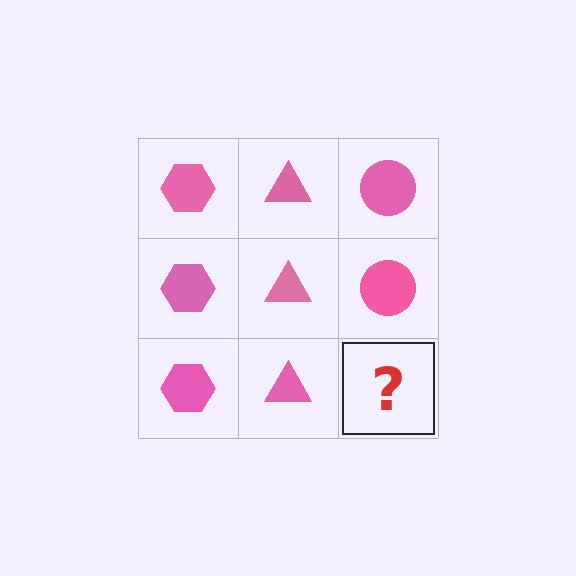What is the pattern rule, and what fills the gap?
The rule is that each column has a consistent shape. The gap should be filled with a pink circle.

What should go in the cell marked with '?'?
The missing cell should contain a pink circle.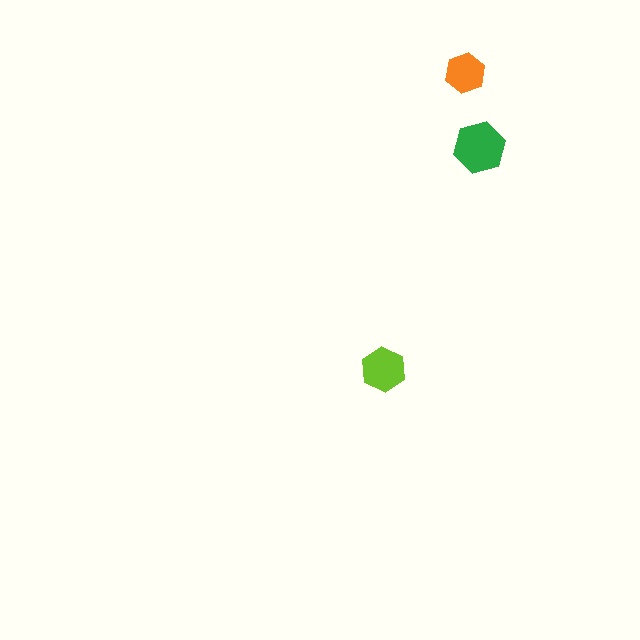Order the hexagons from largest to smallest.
the green one, the lime one, the orange one.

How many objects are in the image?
There are 3 objects in the image.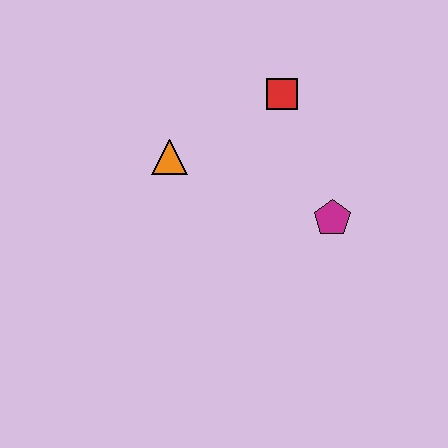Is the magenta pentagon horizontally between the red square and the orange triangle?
No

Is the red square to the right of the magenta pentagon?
No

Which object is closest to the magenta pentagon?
The red square is closest to the magenta pentagon.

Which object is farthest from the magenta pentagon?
The orange triangle is farthest from the magenta pentagon.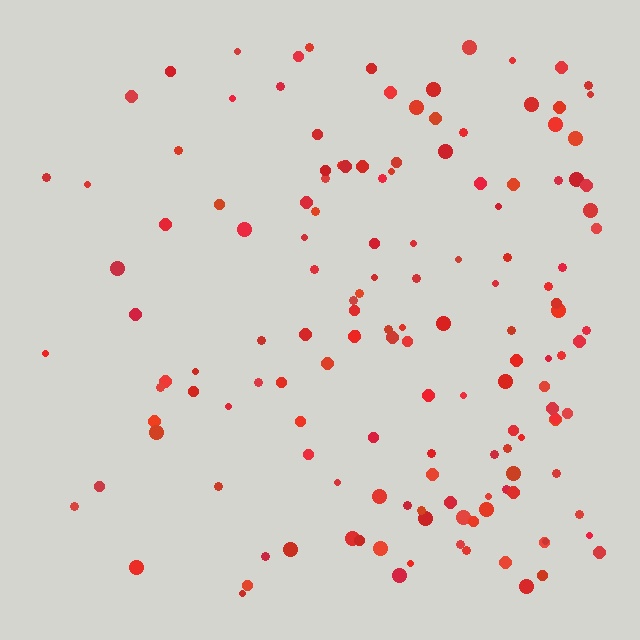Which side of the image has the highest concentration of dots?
The right.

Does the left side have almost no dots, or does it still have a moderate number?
Still a moderate number, just noticeably fewer than the right.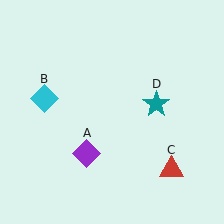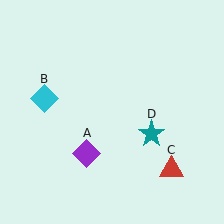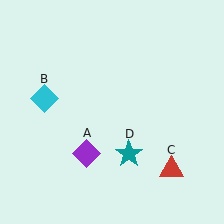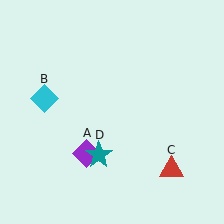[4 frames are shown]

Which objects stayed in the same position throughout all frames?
Purple diamond (object A) and cyan diamond (object B) and red triangle (object C) remained stationary.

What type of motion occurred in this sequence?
The teal star (object D) rotated clockwise around the center of the scene.